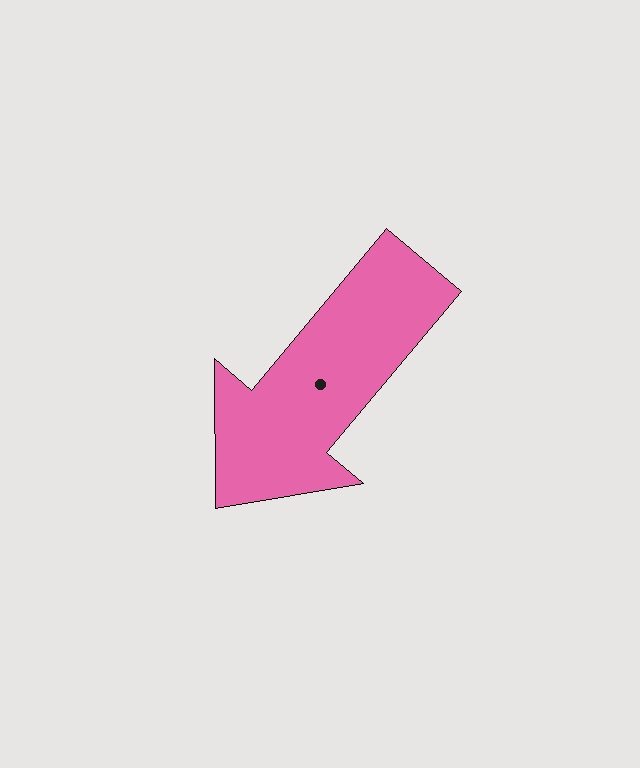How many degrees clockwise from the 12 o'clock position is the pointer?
Approximately 220 degrees.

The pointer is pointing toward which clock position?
Roughly 7 o'clock.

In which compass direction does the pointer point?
Southwest.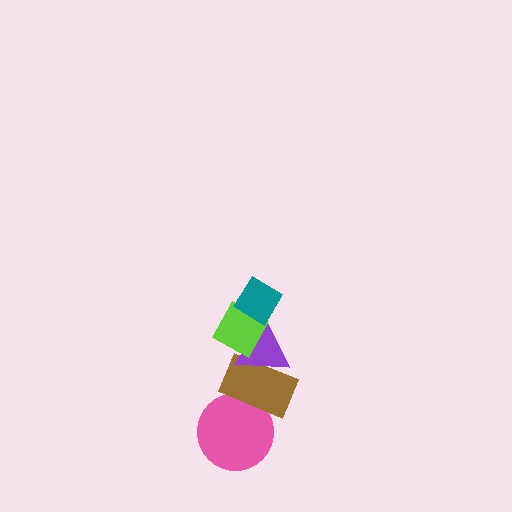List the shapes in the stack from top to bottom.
From top to bottom: the teal diamond, the lime diamond, the purple triangle, the brown rectangle, the pink circle.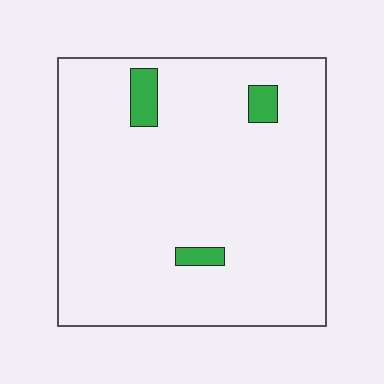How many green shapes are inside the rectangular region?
3.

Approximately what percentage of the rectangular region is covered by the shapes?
Approximately 5%.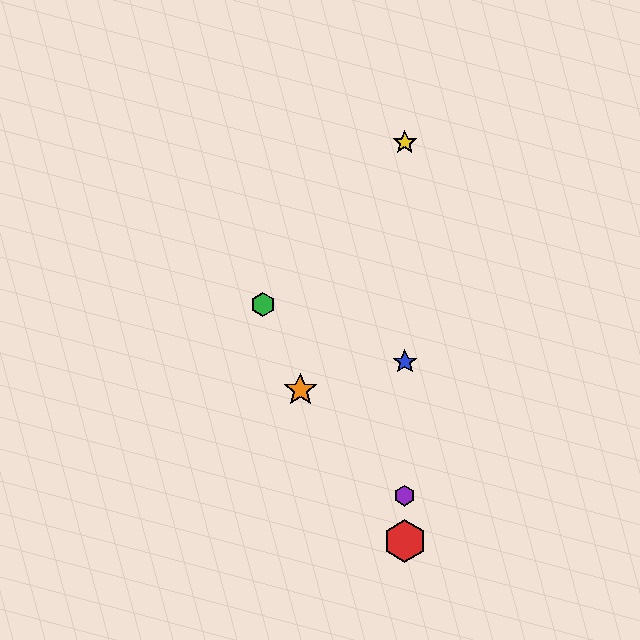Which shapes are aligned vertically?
The red hexagon, the blue star, the yellow star, the purple hexagon are aligned vertically.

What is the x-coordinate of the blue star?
The blue star is at x≈405.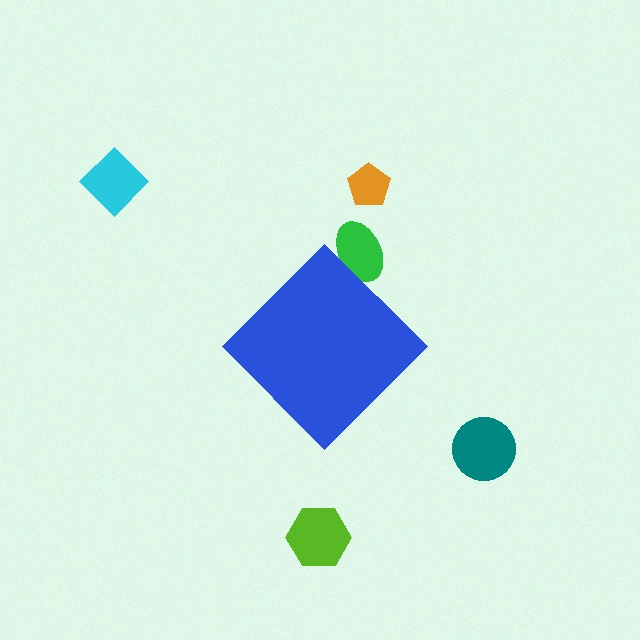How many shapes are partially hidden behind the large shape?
1 shape is partially hidden.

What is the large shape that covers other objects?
A blue diamond.